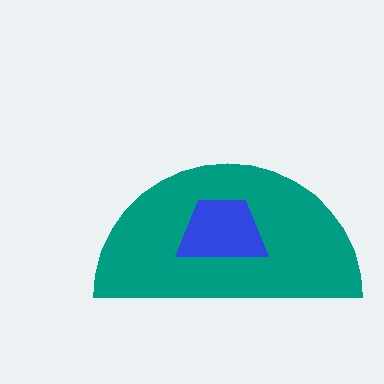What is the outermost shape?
The teal semicircle.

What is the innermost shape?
The blue trapezoid.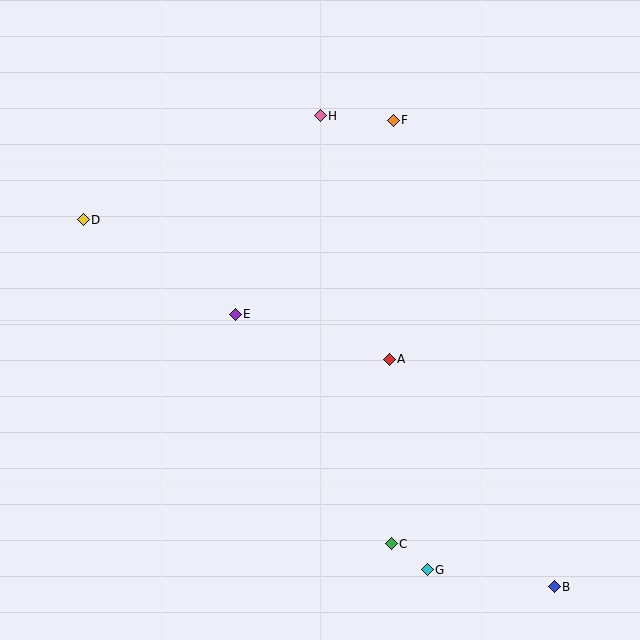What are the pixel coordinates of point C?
Point C is at (391, 544).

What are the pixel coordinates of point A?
Point A is at (389, 359).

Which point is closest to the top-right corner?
Point F is closest to the top-right corner.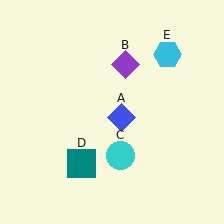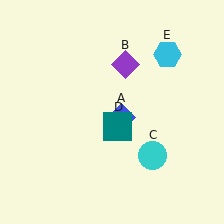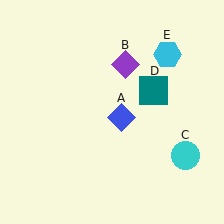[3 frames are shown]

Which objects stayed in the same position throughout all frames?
Blue diamond (object A) and purple diamond (object B) and cyan hexagon (object E) remained stationary.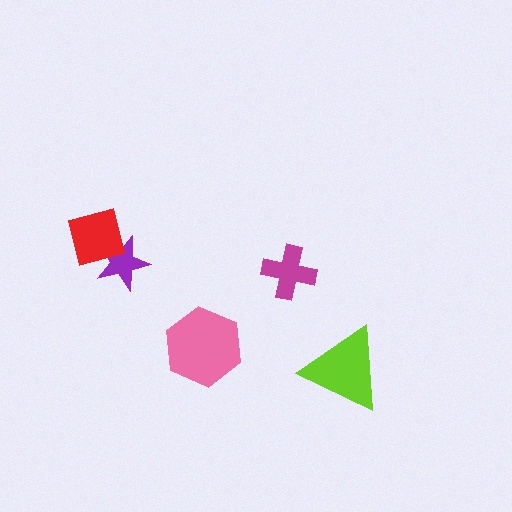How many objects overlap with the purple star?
1 object overlaps with the purple star.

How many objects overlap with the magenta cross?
0 objects overlap with the magenta cross.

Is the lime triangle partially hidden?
No, no other shape covers it.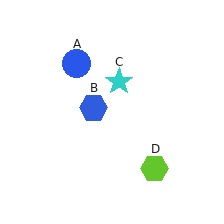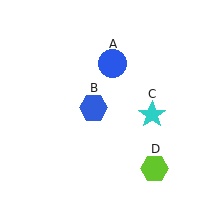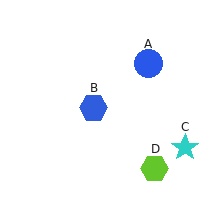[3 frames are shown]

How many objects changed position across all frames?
2 objects changed position: blue circle (object A), cyan star (object C).